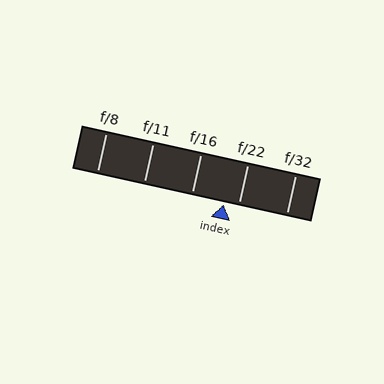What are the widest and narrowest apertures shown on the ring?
The widest aperture shown is f/8 and the narrowest is f/32.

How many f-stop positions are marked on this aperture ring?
There are 5 f-stop positions marked.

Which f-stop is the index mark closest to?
The index mark is closest to f/22.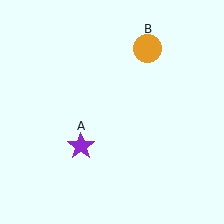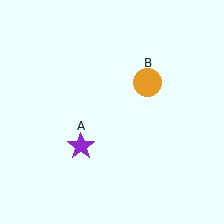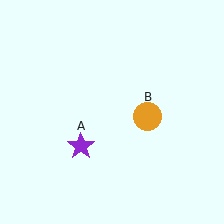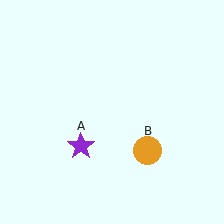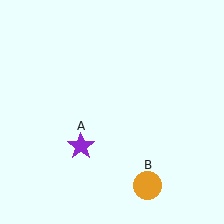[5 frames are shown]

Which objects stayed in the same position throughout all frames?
Purple star (object A) remained stationary.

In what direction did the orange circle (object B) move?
The orange circle (object B) moved down.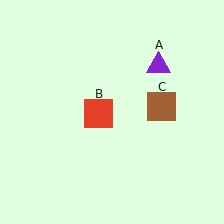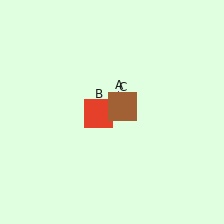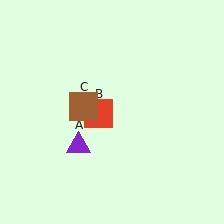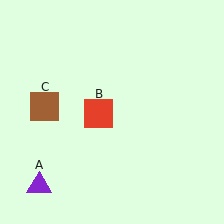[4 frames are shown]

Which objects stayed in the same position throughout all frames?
Red square (object B) remained stationary.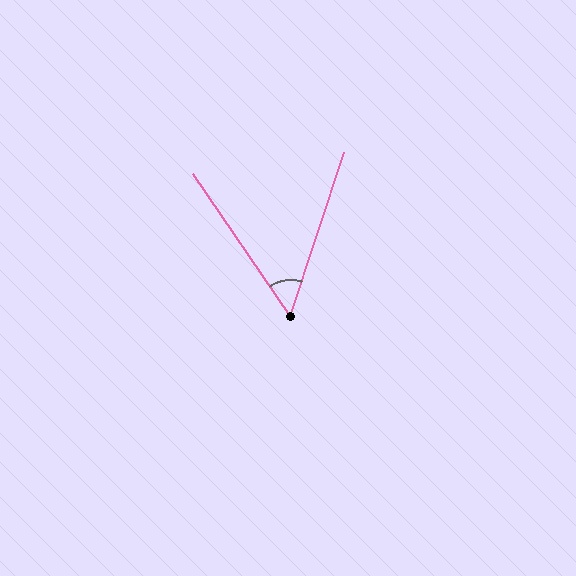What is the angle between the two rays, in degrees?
Approximately 52 degrees.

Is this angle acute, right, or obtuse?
It is acute.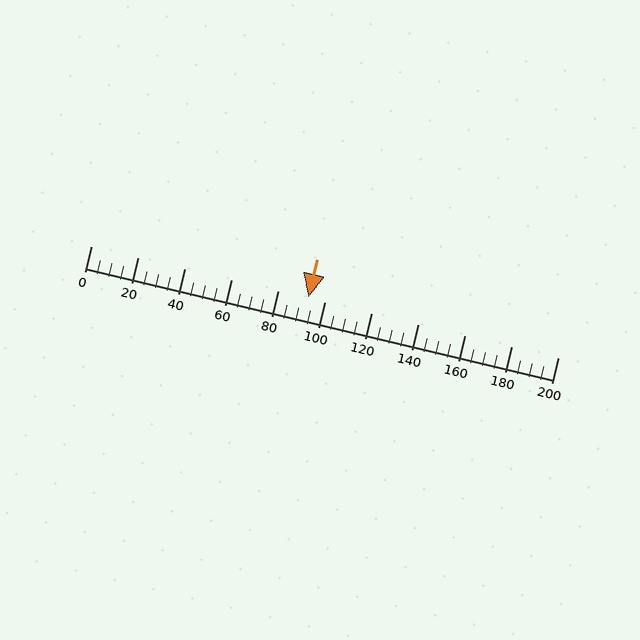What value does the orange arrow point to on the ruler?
The orange arrow points to approximately 93.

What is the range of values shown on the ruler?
The ruler shows values from 0 to 200.